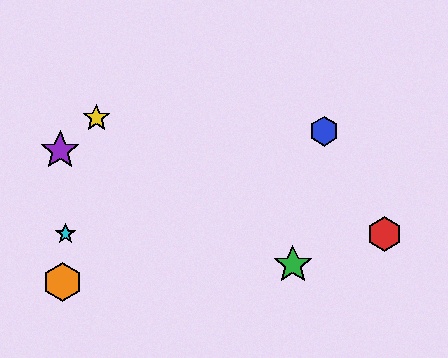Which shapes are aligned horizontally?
The red hexagon, the cyan star are aligned horizontally.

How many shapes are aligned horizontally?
2 shapes (the red hexagon, the cyan star) are aligned horizontally.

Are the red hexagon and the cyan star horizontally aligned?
Yes, both are at y≈234.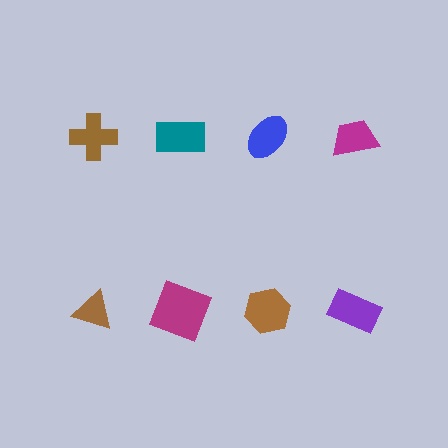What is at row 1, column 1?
A brown cross.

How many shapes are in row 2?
4 shapes.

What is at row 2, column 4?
A purple rectangle.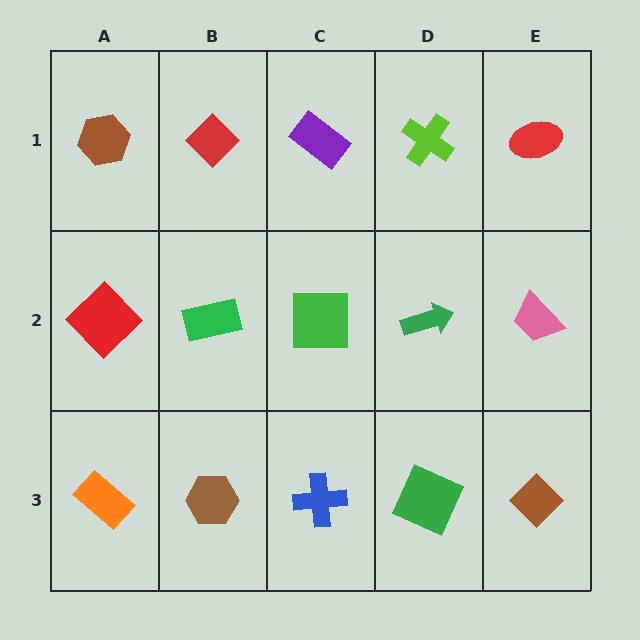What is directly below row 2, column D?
A green square.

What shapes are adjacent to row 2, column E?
A red ellipse (row 1, column E), a brown diamond (row 3, column E), a green arrow (row 2, column D).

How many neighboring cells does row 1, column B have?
3.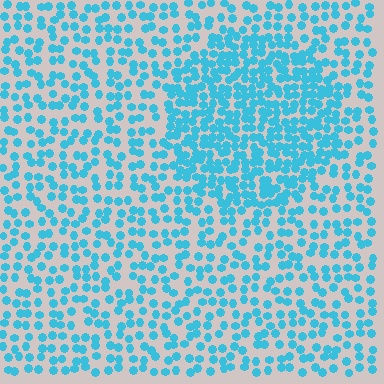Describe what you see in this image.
The image contains small cyan elements arranged at two different densities. A circle-shaped region is visible where the elements are more densely packed than the surrounding area.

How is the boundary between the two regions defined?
The boundary is defined by a change in element density (approximately 1.9x ratio). All elements are the same color, size, and shape.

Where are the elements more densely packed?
The elements are more densely packed inside the circle boundary.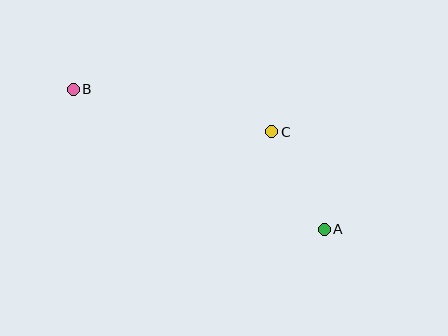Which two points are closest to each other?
Points A and C are closest to each other.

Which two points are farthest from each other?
Points A and B are farthest from each other.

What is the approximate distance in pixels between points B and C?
The distance between B and C is approximately 203 pixels.